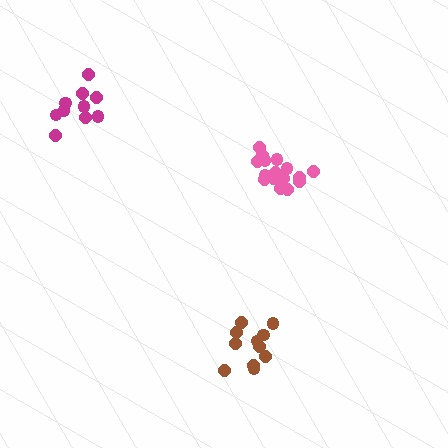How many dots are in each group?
Group 1: 16 dots, Group 2: 11 dots, Group 3: 11 dots (38 total).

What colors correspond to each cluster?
The clusters are colored: pink, magenta, brown.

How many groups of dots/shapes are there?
There are 3 groups.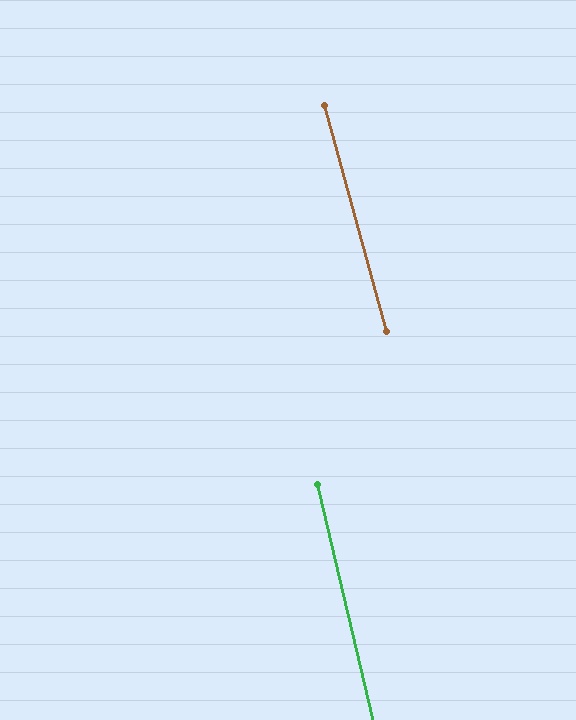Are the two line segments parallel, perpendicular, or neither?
Parallel — their directions differ by only 1.9°.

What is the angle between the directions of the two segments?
Approximately 2 degrees.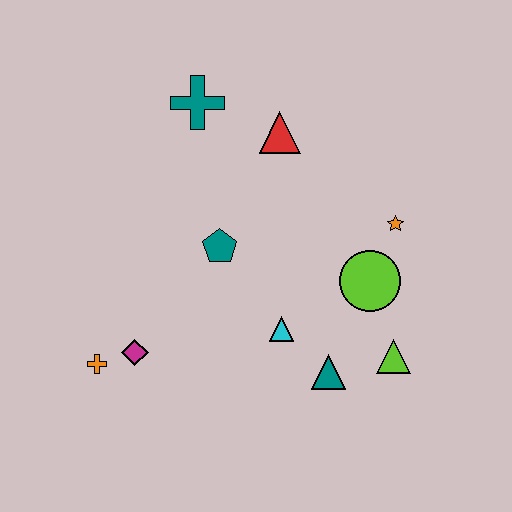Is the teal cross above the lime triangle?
Yes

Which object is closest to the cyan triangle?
The teal triangle is closest to the cyan triangle.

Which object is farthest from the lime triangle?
The teal cross is farthest from the lime triangle.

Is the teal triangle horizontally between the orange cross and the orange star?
Yes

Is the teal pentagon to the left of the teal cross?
No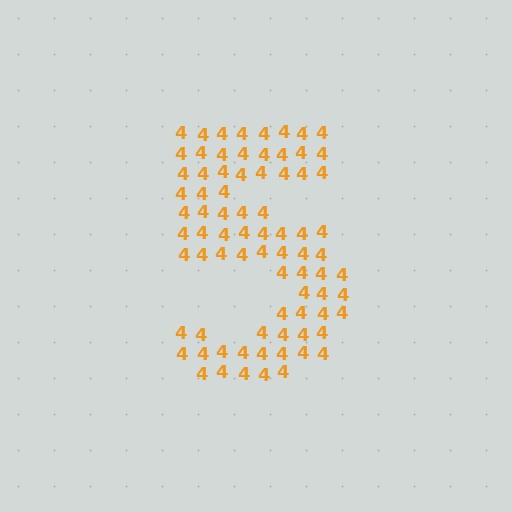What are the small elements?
The small elements are digit 4's.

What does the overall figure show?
The overall figure shows the digit 5.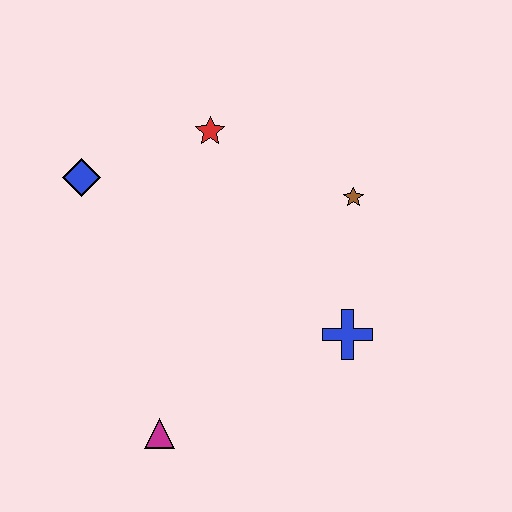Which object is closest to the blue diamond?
The red star is closest to the blue diamond.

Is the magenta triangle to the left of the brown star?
Yes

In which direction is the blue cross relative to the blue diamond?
The blue cross is to the right of the blue diamond.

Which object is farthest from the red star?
The magenta triangle is farthest from the red star.